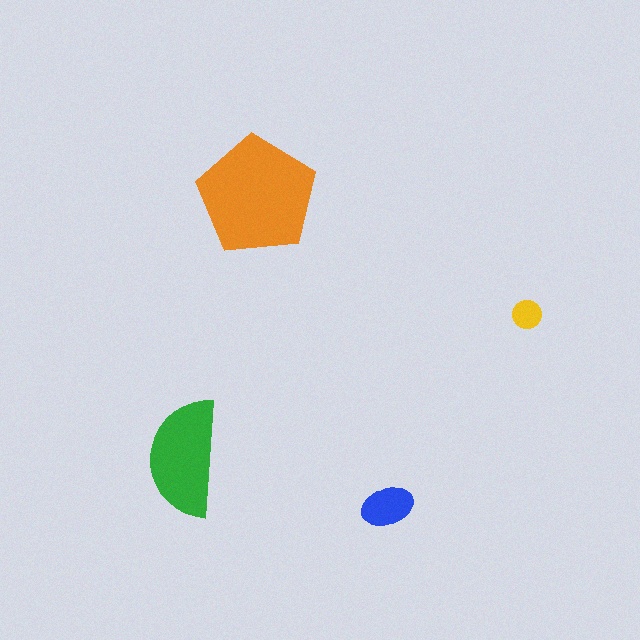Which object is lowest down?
The blue ellipse is bottommost.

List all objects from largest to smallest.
The orange pentagon, the green semicircle, the blue ellipse, the yellow circle.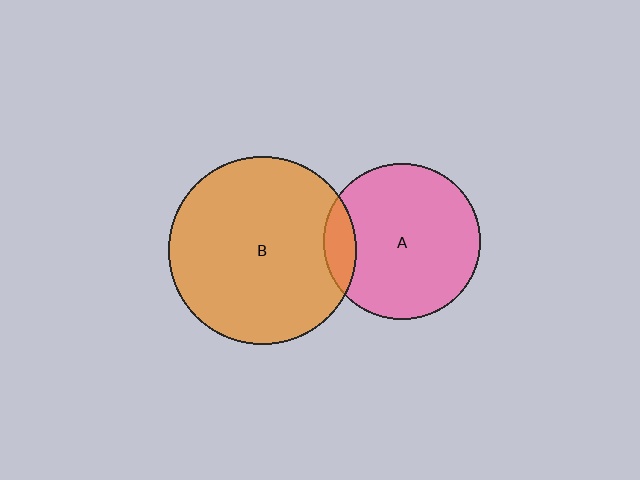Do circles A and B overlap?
Yes.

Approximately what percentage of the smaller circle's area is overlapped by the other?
Approximately 10%.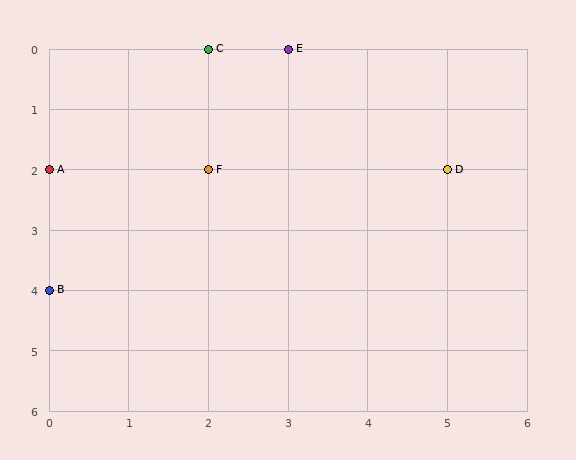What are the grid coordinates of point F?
Point F is at grid coordinates (2, 2).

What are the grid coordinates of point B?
Point B is at grid coordinates (0, 4).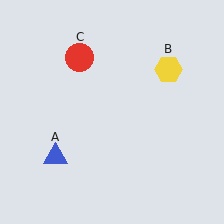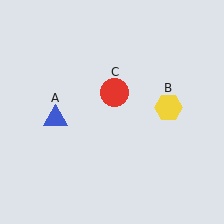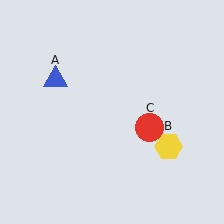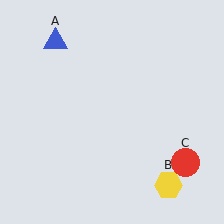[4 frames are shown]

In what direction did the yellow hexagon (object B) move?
The yellow hexagon (object B) moved down.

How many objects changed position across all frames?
3 objects changed position: blue triangle (object A), yellow hexagon (object B), red circle (object C).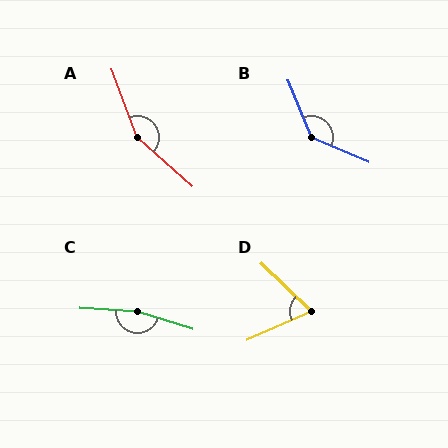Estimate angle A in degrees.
Approximately 152 degrees.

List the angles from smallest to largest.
D (68°), B (135°), A (152°), C (165°).